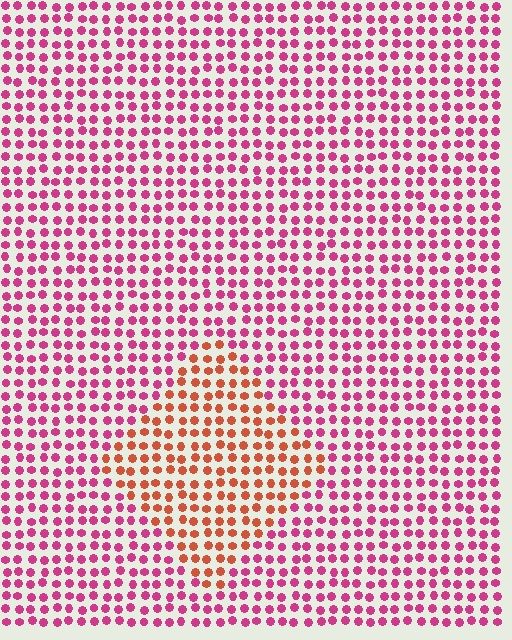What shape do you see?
I see a diamond.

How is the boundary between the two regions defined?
The boundary is defined purely by a slight shift in hue (about 43 degrees). Spacing, size, and orientation are identical on both sides.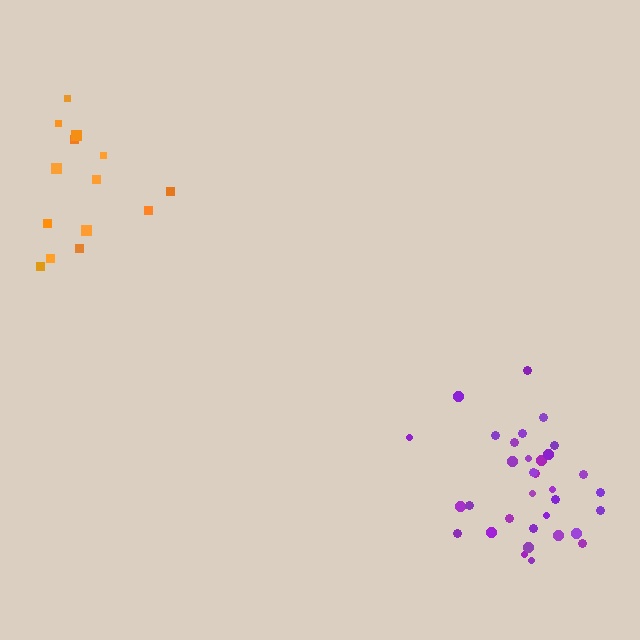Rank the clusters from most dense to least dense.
purple, orange.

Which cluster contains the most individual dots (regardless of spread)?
Purple (33).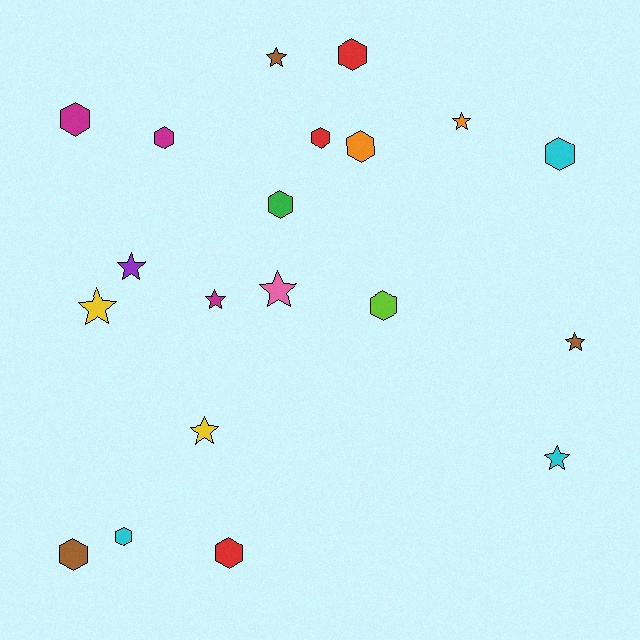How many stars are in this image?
There are 9 stars.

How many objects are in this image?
There are 20 objects.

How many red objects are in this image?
There are 3 red objects.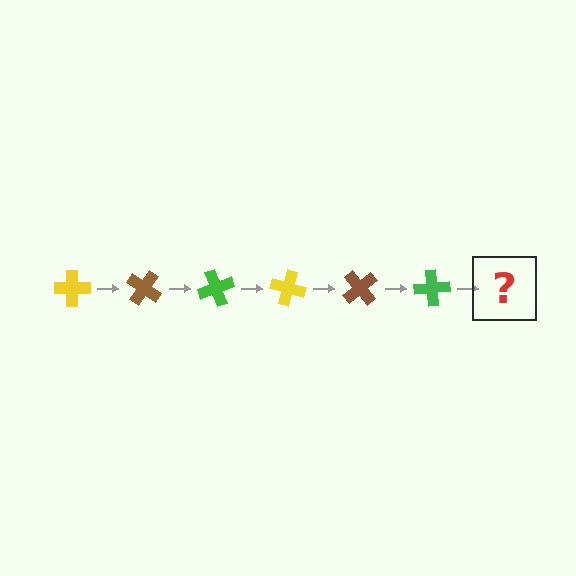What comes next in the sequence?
The next element should be a yellow cross, rotated 210 degrees from the start.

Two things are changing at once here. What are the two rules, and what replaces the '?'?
The two rules are that it rotates 35 degrees each step and the color cycles through yellow, brown, and green. The '?' should be a yellow cross, rotated 210 degrees from the start.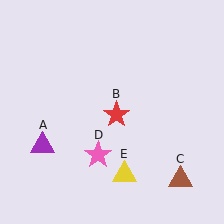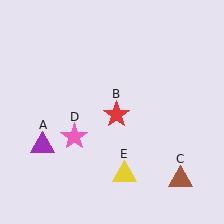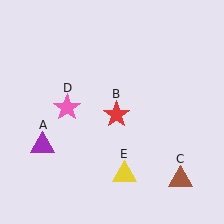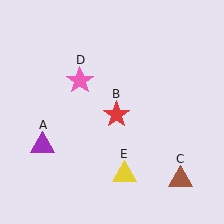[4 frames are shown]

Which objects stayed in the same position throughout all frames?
Purple triangle (object A) and red star (object B) and brown triangle (object C) and yellow triangle (object E) remained stationary.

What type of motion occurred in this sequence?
The pink star (object D) rotated clockwise around the center of the scene.